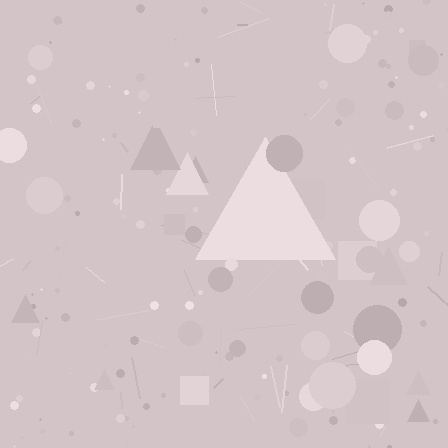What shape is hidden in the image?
A triangle is hidden in the image.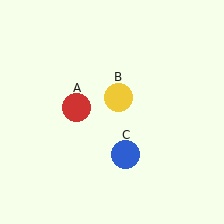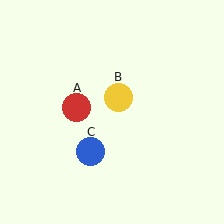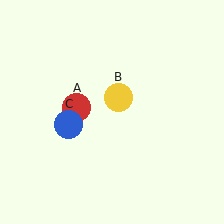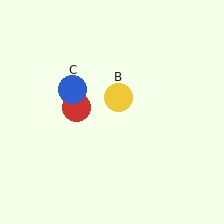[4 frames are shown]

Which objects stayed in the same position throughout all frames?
Red circle (object A) and yellow circle (object B) remained stationary.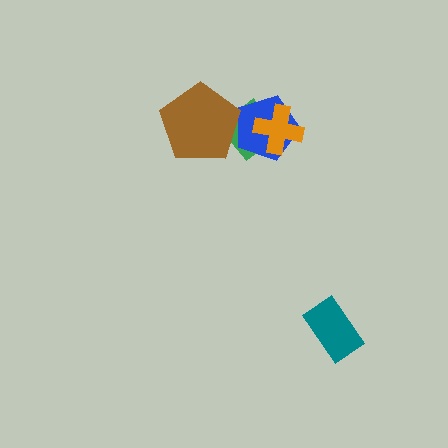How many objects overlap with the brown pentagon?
2 objects overlap with the brown pentagon.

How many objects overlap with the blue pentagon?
3 objects overlap with the blue pentagon.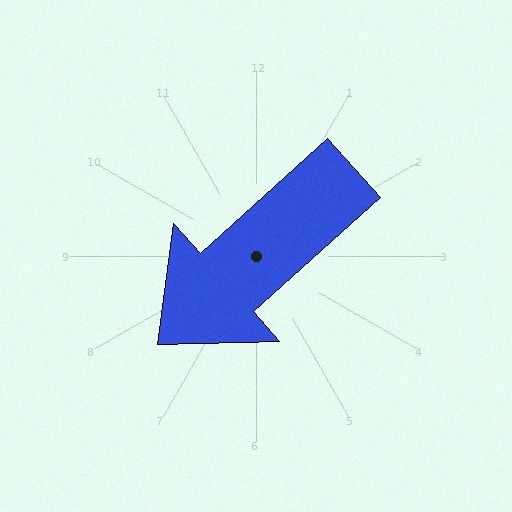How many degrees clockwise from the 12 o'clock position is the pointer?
Approximately 228 degrees.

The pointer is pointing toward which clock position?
Roughly 8 o'clock.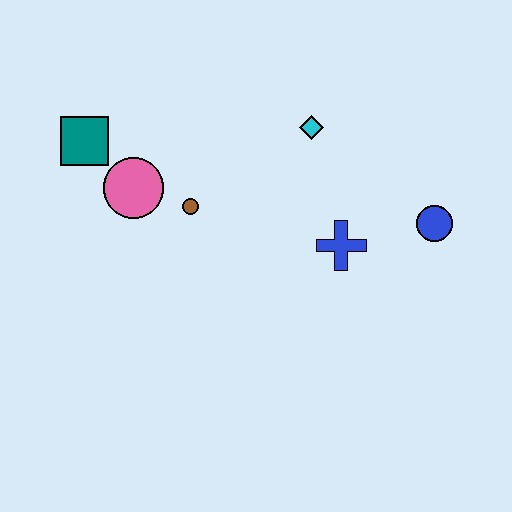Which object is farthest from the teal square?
The blue circle is farthest from the teal square.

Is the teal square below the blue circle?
No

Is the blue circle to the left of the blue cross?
No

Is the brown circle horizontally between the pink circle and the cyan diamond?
Yes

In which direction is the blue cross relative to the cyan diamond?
The blue cross is below the cyan diamond.